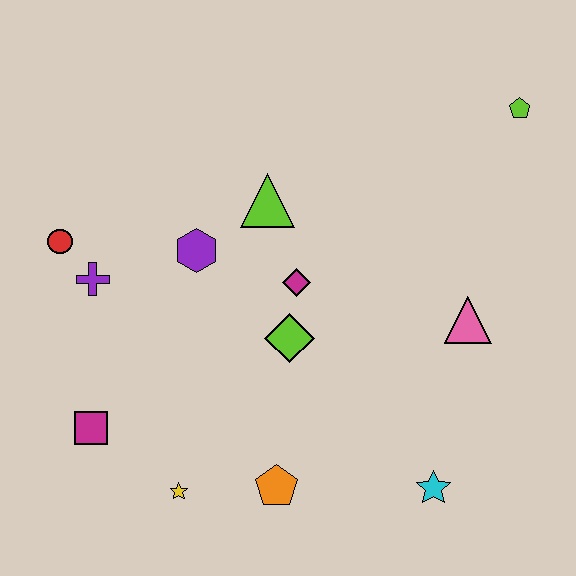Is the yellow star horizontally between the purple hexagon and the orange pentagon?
No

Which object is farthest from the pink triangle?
The red circle is farthest from the pink triangle.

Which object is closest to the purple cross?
The red circle is closest to the purple cross.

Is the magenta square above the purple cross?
No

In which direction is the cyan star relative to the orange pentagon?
The cyan star is to the right of the orange pentagon.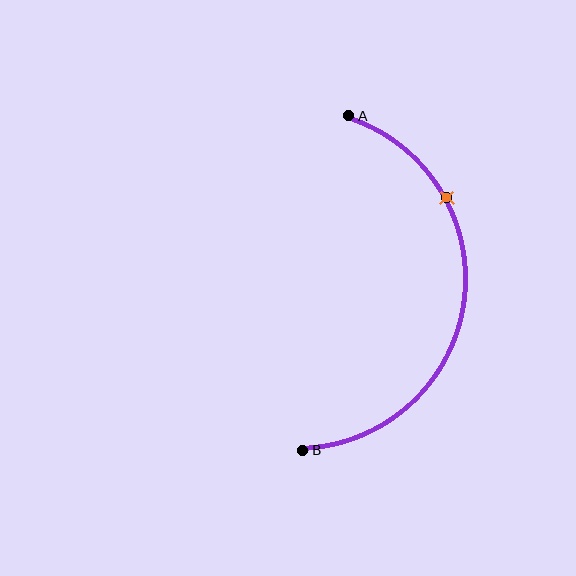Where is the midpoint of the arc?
The arc midpoint is the point on the curve farthest from the straight line joining A and B. It sits to the right of that line.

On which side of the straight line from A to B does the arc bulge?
The arc bulges to the right of the straight line connecting A and B.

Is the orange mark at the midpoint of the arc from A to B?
No. The orange mark lies on the arc but is closer to endpoint A. The arc midpoint would be at the point on the curve equidistant along the arc from both A and B.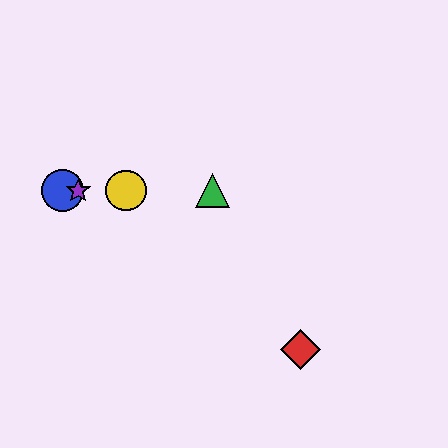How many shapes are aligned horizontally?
4 shapes (the blue circle, the green triangle, the yellow circle, the purple star) are aligned horizontally.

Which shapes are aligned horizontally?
The blue circle, the green triangle, the yellow circle, the purple star are aligned horizontally.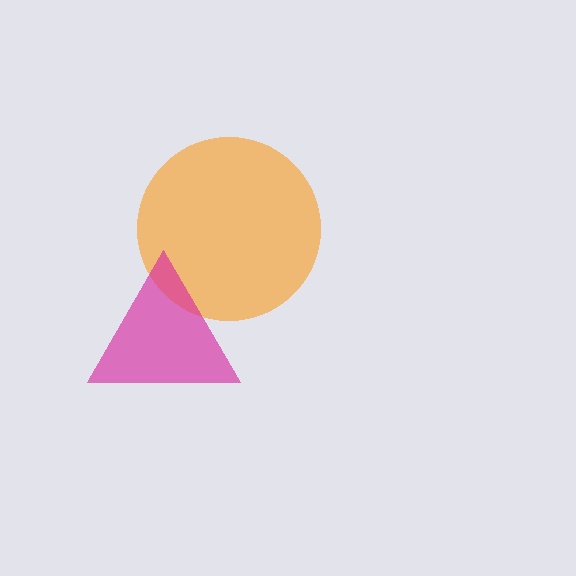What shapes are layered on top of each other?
The layered shapes are: an orange circle, a magenta triangle.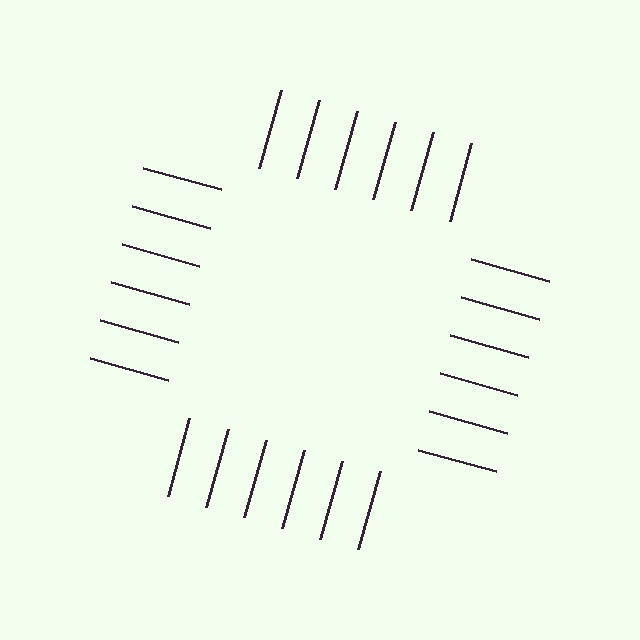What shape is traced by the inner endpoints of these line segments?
An illusory square — the line segments terminate on its edges but no continuous stroke is drawn.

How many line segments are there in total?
24 — 6 along each of the 4 edges.